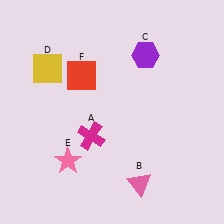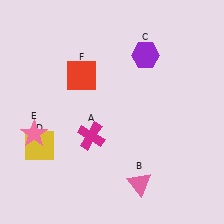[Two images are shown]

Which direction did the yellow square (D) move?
The yellow square (D) moved down.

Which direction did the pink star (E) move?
The pink star (E) moved left.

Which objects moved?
The objects that moved are: the yellow square (D), the pink star (E).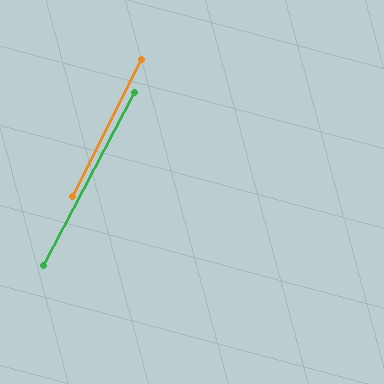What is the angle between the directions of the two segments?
Approximately 1 degree.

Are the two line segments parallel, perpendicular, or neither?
Parallel — their directions differ by only 1.1°.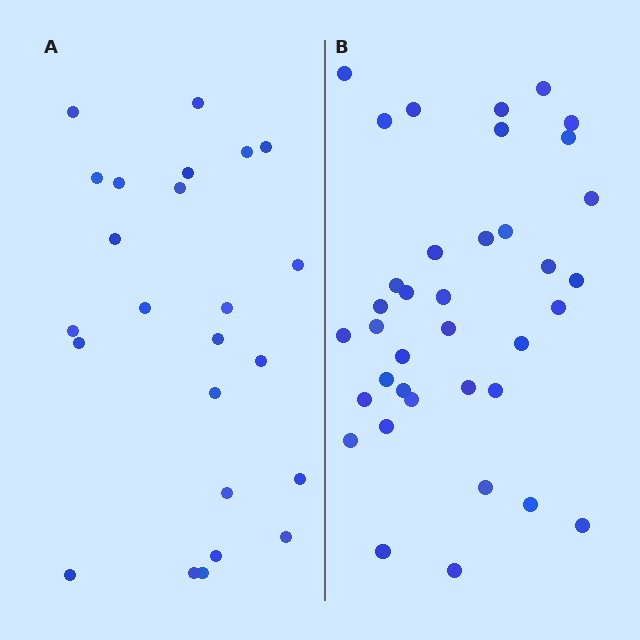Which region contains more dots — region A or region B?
Region B (the right region) has more dots.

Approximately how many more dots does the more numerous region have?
Region B has approximately 15 more dots than region A.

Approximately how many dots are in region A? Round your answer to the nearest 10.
About 20 dots. (The exact count is 24, which rounds to 20.)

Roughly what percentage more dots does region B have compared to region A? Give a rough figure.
About 55% more.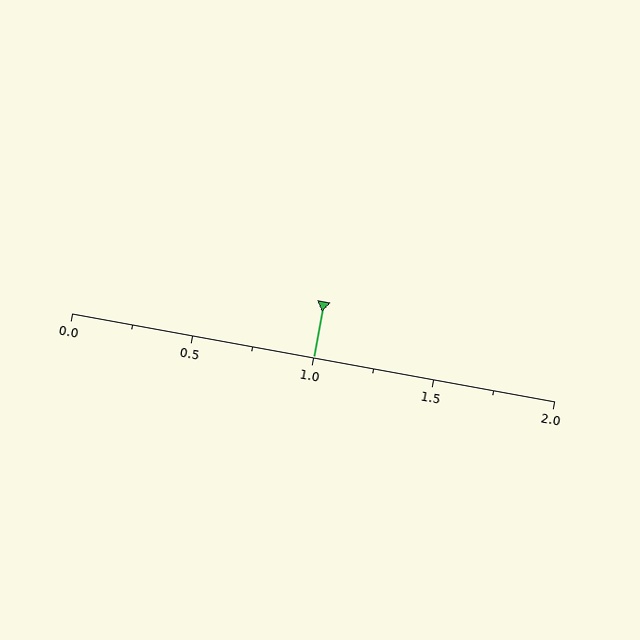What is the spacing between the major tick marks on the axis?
The major ticks are spaced 0.5 apart.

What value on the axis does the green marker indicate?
The marker indicates approximately 1.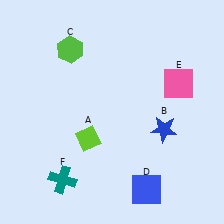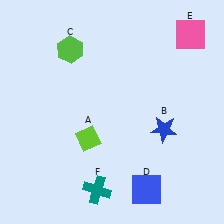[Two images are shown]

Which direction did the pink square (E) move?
The pink square (E) moved up.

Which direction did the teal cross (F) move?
The teal cross (F) moved right.